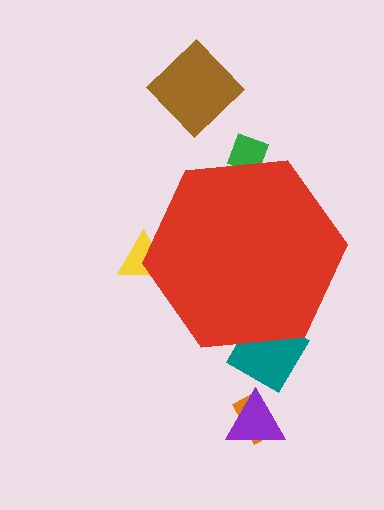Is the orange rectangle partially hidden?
No, the orange rectangle is fully visible.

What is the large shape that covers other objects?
A red hexagon.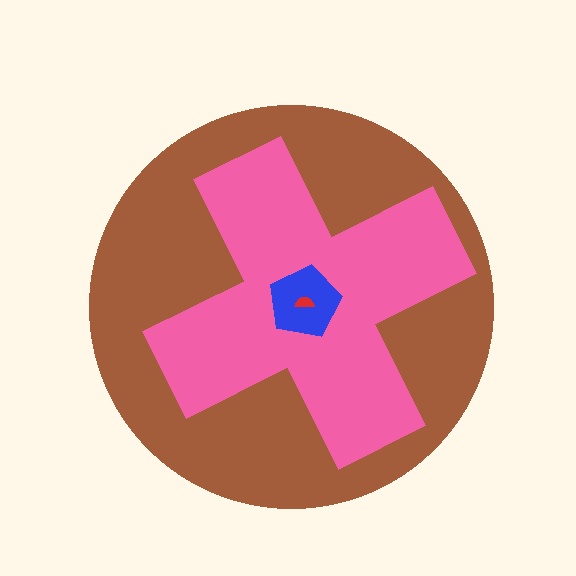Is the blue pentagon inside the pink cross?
Yes.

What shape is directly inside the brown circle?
The pink cross.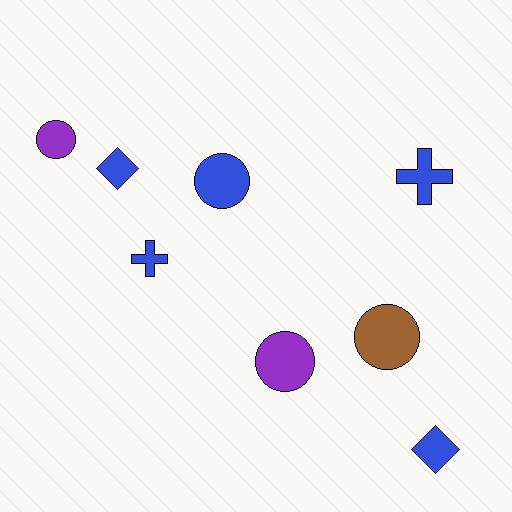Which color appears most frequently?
Blue, with 5 objects.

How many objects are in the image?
There are 8 objects.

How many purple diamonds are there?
There are no purple diamonds.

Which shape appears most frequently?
Circle, with 4 objects.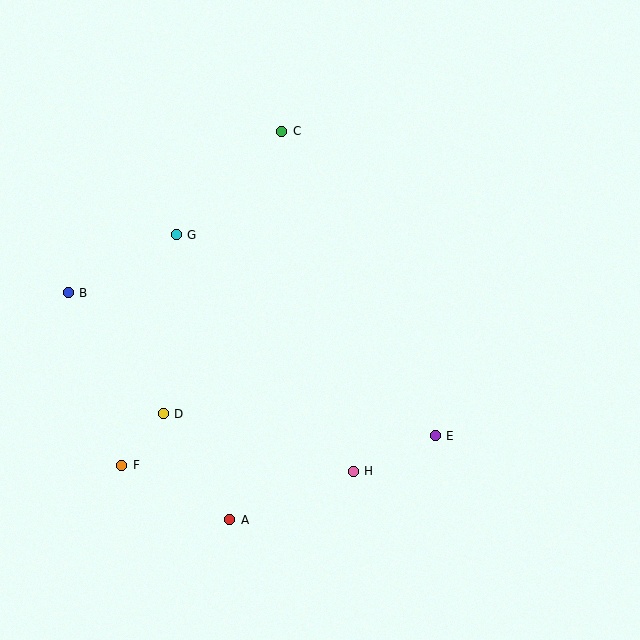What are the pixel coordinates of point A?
Point A is at (230, 520).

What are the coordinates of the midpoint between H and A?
The midpoint between H and A is at (292, 495).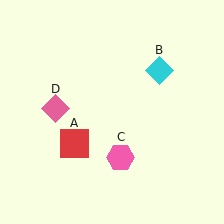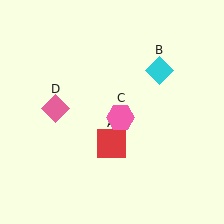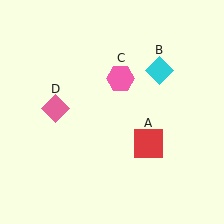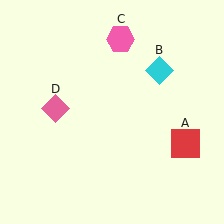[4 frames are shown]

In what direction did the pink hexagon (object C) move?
The pink hexagon (object C) moved up.